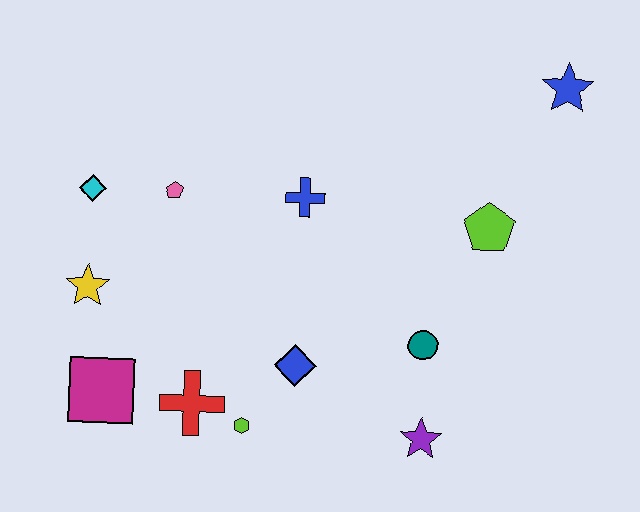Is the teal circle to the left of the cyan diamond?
No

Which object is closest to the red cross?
The lime hexagon is closest to the red cross.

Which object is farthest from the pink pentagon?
The blue star is farthest from the pink pentagon.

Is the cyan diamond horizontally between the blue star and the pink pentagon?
No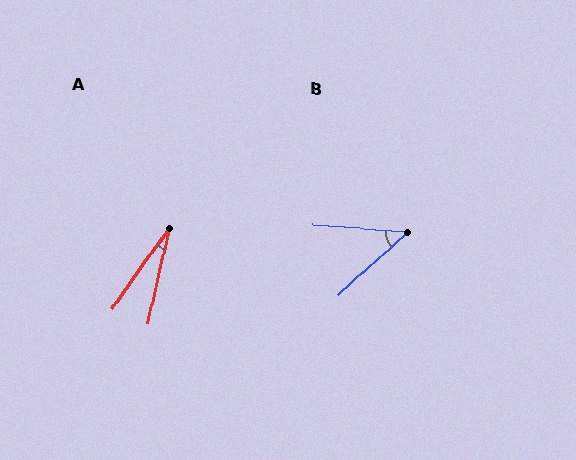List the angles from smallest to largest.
A (23°), B (47°).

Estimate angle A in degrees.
Approximately 23 degrees.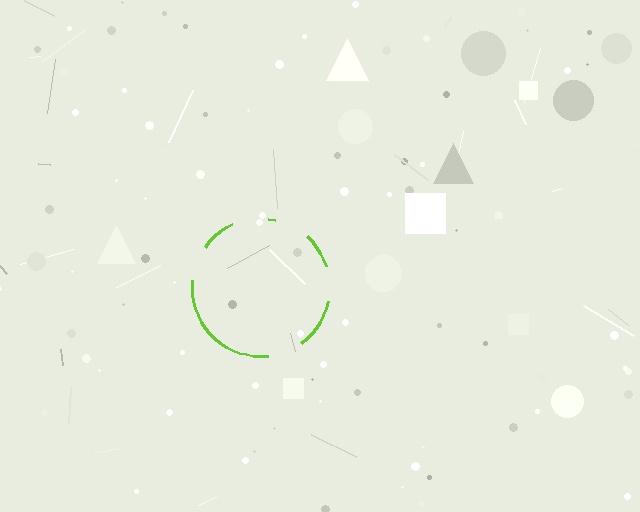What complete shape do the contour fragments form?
The contour fragments form a circle.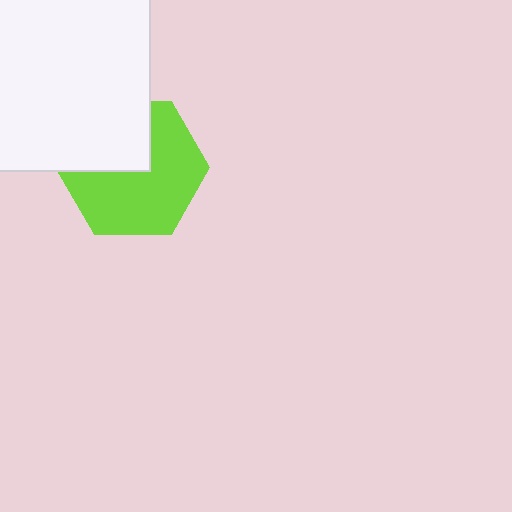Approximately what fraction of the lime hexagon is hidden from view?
Roughly 35% of the lime hexagon is hidden behind the white square.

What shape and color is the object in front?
The object in front is a white square.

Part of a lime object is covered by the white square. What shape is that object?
It is a hexagon.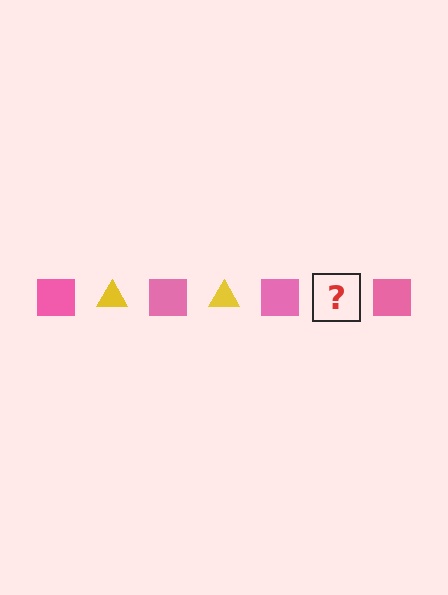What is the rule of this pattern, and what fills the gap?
The rule is that the pattern alternates between pink square and yellow triangle. The gap should be filled with a yellow triangle.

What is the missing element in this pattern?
The missing element is a yellow triangle.